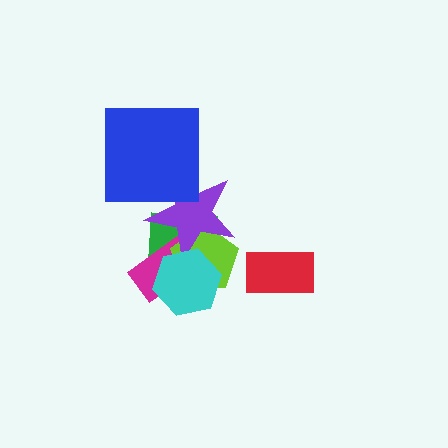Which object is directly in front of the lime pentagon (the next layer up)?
The purple star is directly in front of the lime pentagon.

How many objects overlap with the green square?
4 objects overlap with the green square.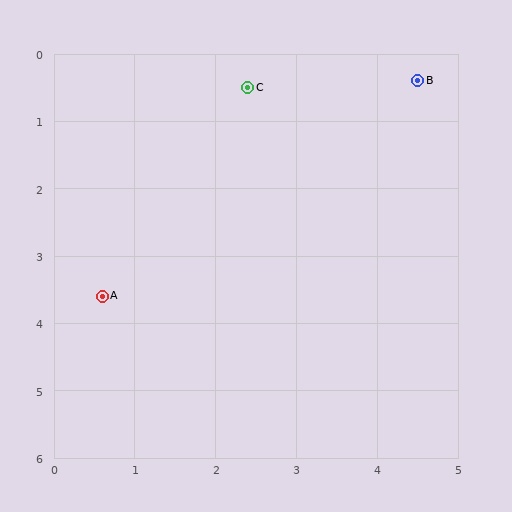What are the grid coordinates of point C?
Point C is at approximately (2.4, 0.5).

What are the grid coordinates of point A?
Point A is at approximately (0.6, 3.6).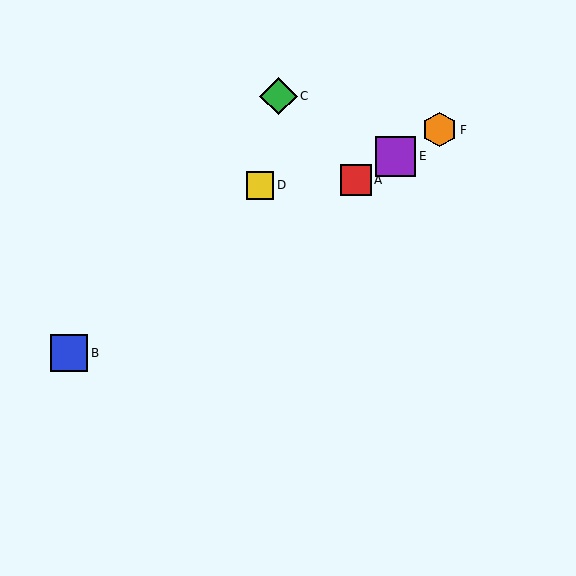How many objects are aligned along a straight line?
4 objects (A, B, E, F) are aligned along a straight line.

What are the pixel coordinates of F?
Object F is at (440, 130).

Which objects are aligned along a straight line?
Objects A, B, E, F are aligned along a straight line.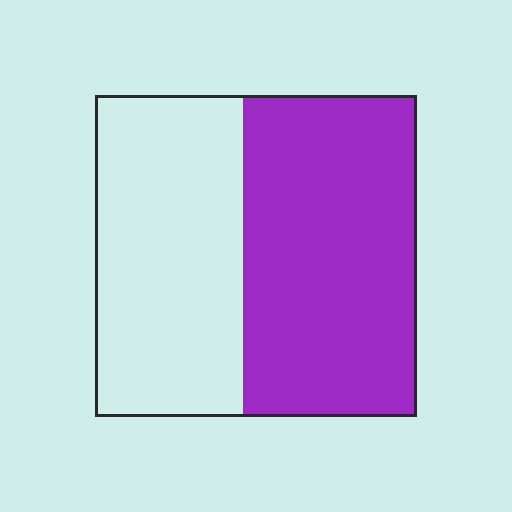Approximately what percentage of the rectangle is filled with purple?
Approximately 55%.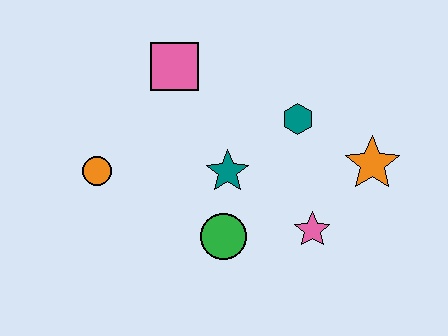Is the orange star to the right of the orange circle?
Yes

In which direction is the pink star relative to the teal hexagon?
The pink star is below the teal hexagon.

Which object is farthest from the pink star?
The orange circle is farthest from the pink star.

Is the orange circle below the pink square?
Yes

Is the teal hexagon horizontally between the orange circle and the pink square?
No